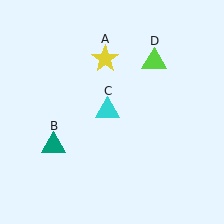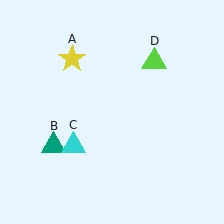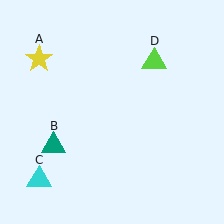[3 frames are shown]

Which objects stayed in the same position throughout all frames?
Teal triangle (object B) and lime triangle (object D) remained stationary.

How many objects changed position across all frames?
2 objects changed position: yellow star (object A), cyan triangle (object C).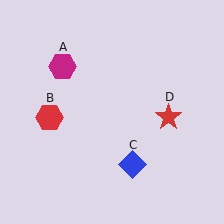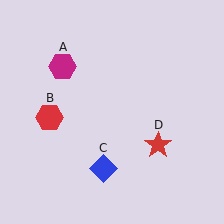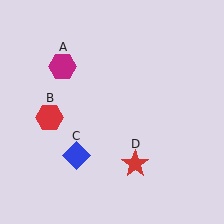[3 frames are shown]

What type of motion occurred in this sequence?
The blue diamond (object C), red star (object D) rotated clockwise around the center of the scene.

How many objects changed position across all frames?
2 objects changed position: blue diamond (object C), red star (object D).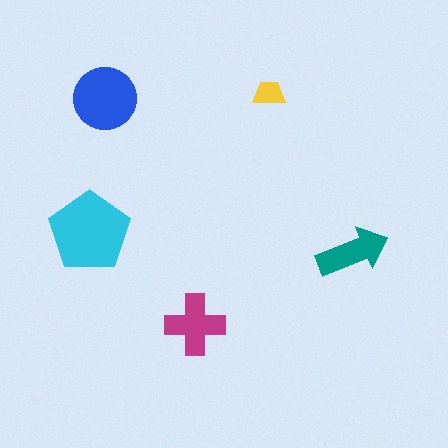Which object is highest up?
The yellow trapezoid is topmost.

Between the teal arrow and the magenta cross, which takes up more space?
The magenta cross.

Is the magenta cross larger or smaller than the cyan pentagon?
Smaller.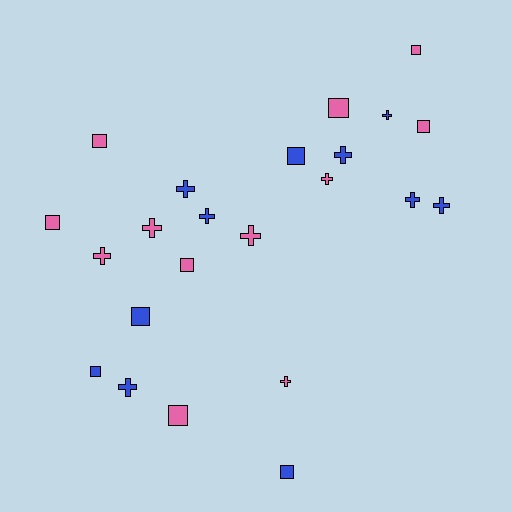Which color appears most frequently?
Pink, with 12 objects.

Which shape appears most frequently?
Cross, with 12 objects.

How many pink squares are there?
There are 7 pink squares.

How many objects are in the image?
There are 23 objects.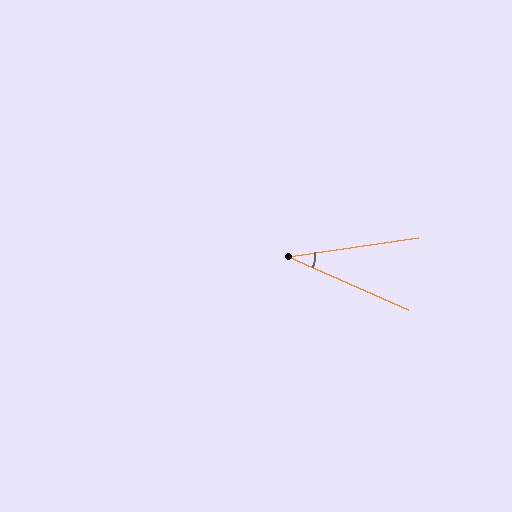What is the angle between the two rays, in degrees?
Approximately 32 degrees.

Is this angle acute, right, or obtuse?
It is acute.